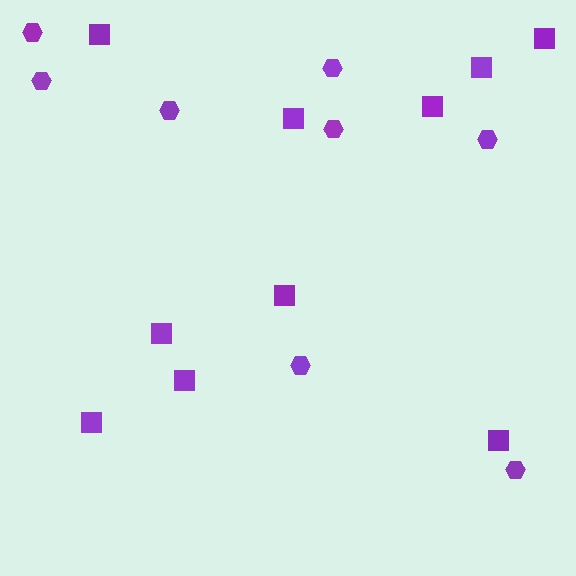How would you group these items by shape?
There are 2 groups: one group of squares (10) and one group of hexagons (8).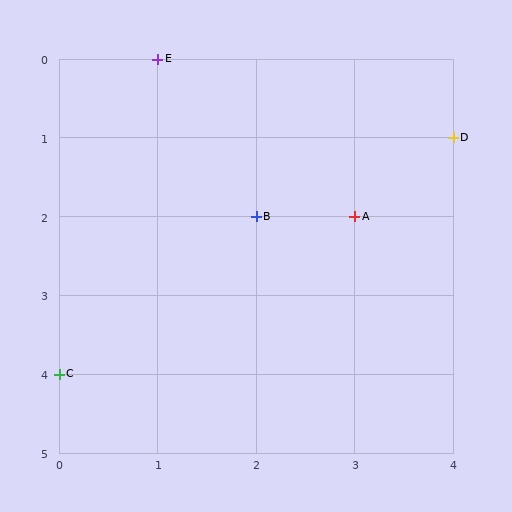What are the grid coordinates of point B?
Point B is at grid coordinates (2, 2).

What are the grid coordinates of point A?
Point A is at grid coordinates (3, 2).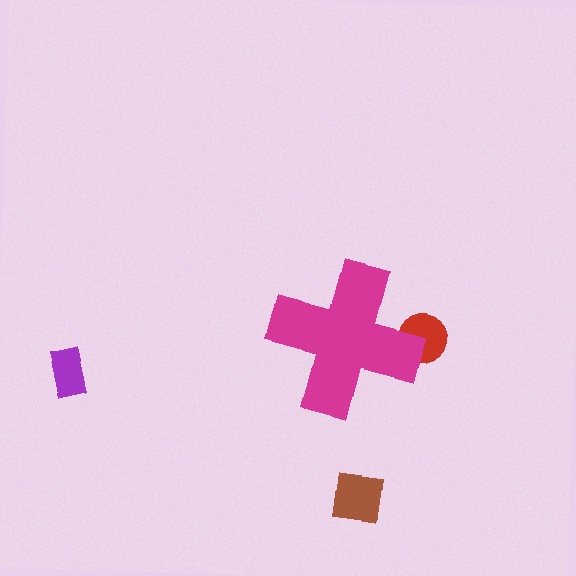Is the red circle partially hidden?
Yes, the red circle is partially hidden behind the magenta cross.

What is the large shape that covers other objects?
A magenta cross.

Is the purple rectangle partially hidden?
No, the purple rectangle is fully visible.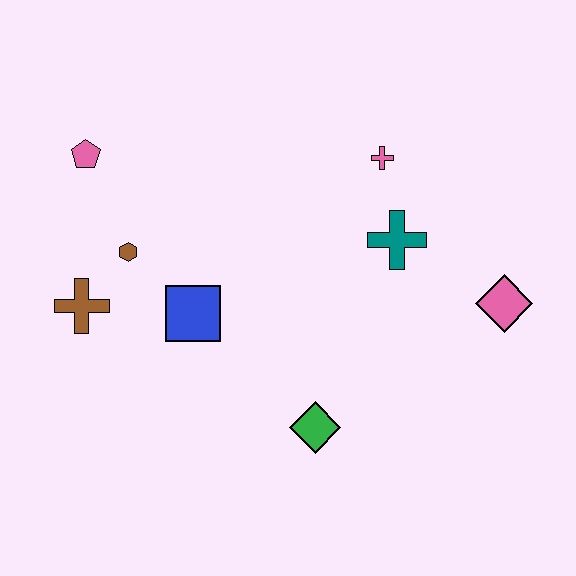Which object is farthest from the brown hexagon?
The pink diamond is farthest from the brown hexagon.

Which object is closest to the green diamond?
The blue square is closest to the green diamond.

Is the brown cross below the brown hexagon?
Yes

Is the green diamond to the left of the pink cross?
Yes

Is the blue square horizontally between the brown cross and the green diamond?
Yes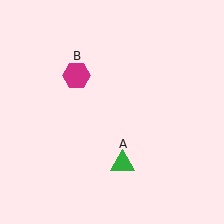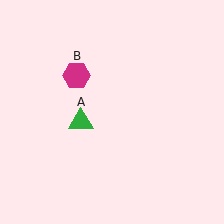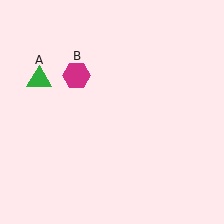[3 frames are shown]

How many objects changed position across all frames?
1 object changed position: green triangle (object A).